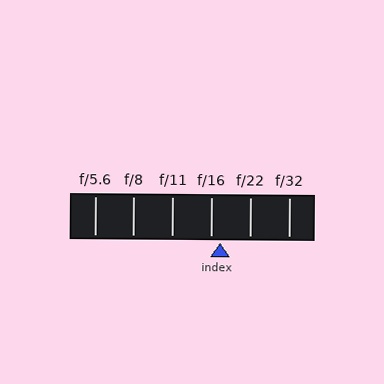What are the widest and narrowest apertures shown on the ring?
The widest aperture shown is f/5.6 and the narrowest is f/32.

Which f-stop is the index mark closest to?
The index mark is closest to f/16.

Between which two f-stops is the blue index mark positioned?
The index mark is between f/16 and f/22.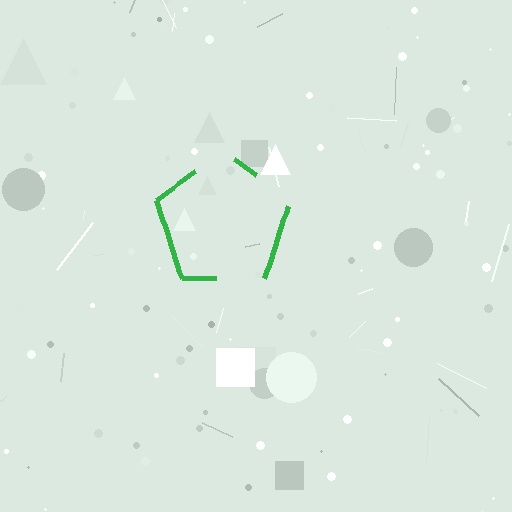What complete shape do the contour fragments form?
The contour fragments form a pentagon.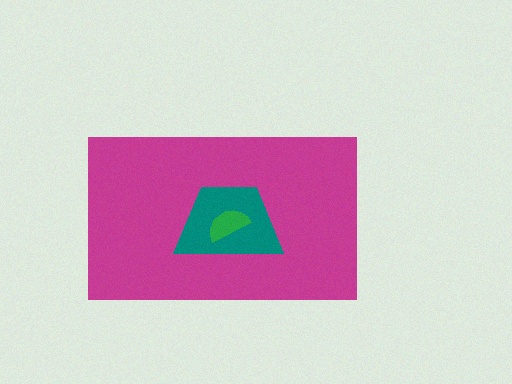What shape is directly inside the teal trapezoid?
The green semicircle.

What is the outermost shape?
The magenta rectangle.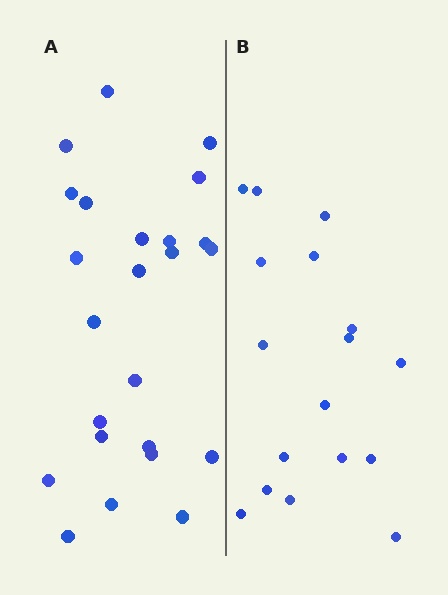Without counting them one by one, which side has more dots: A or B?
Region A (the left region) has more dots.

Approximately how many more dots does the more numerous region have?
Region A has roughly 8 or so more dots than region B.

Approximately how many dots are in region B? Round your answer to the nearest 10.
About 20 dots. (The exact count is 17, which rounds to 20.)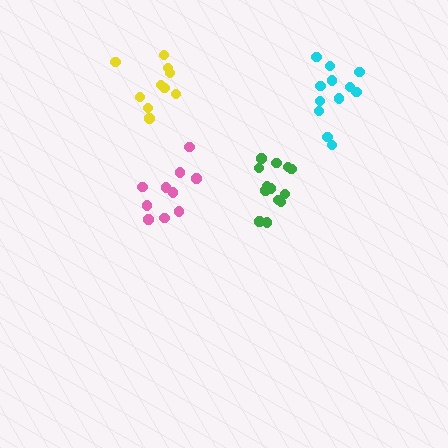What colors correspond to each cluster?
The clusters are colored: cyan, green, pink, yellow.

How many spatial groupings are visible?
There are 4 spatial groupings.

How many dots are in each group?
Group 1: 12 dots, Group 2: 13 dots, Group 3: 10 dots, Group 4: 10 dots (45 total).